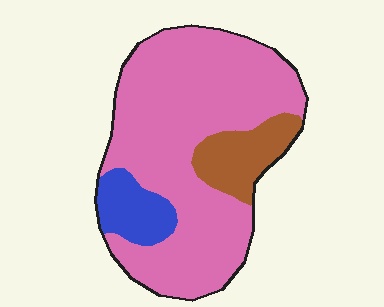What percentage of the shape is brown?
Brown covers about 15% of the shape.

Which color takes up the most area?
Pink, at roughly 75%.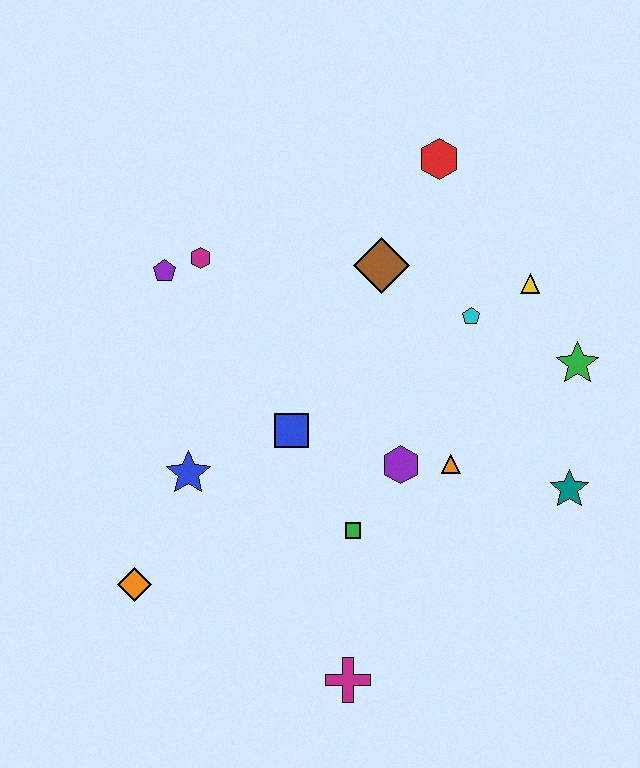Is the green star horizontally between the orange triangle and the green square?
No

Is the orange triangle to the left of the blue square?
No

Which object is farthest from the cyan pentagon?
The orange diamond is farthest from the cyan pentagon.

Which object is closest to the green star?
The yellow triangle is closest to the green star.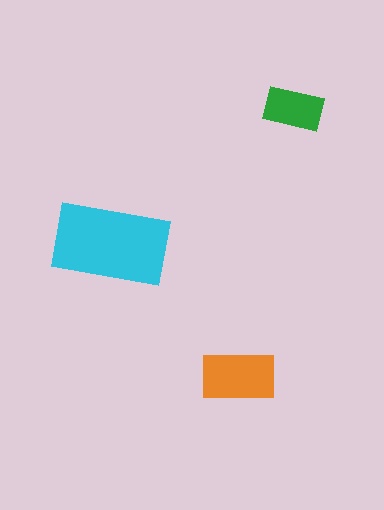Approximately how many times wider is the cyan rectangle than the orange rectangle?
About 1.5 times wider.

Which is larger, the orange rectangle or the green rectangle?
The orange one.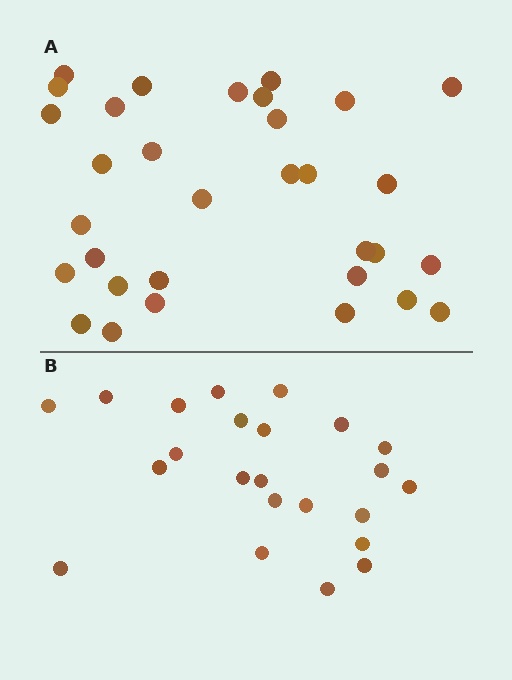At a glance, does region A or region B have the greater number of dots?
Region A (the top region) has more dots.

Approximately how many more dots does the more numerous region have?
Region A has roughly 8 or so more dots than region B.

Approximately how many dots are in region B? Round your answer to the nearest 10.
About 20 dots. (The exact count is 23, which rounds to 20.)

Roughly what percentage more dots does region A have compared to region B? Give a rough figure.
About 40% more.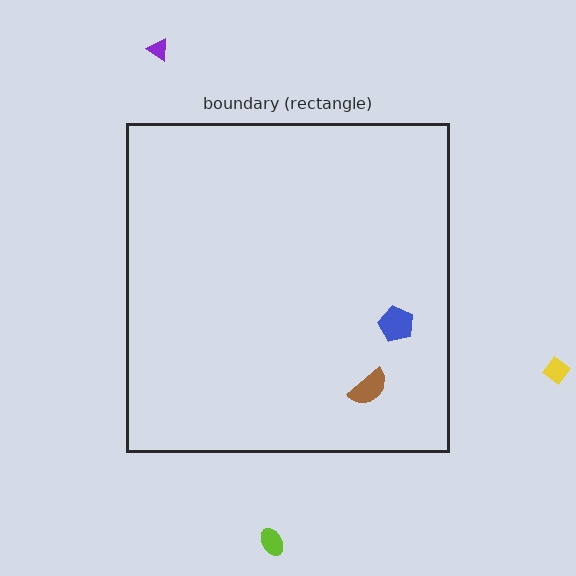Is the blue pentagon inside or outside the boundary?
Inside.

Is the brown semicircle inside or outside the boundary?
Inside.